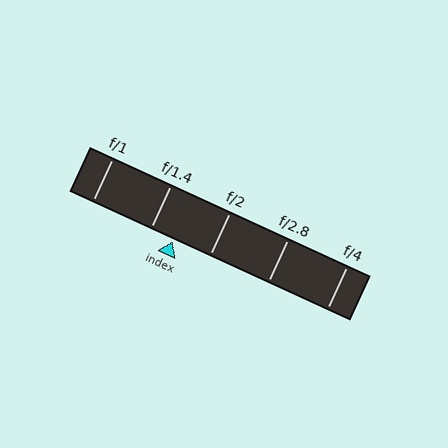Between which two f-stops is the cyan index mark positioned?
The index mark is between f/1.4 and f/2.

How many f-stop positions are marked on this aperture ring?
There are 5 f-stop positions marked.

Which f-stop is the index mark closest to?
The index mark is closest to f/1.4.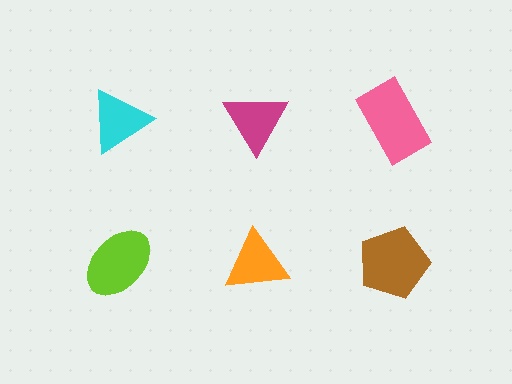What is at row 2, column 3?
A brown pentagon.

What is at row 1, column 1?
A cyan triangle.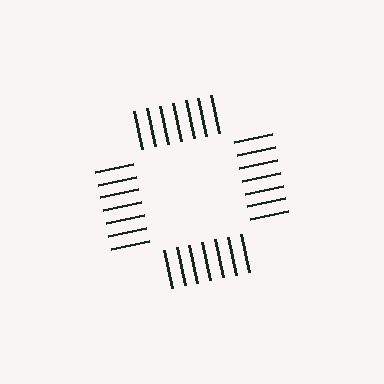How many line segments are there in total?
28 — 7 along each of the 4 edges.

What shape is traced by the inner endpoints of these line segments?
An illusory square — the line segments terminate on its edges but no continuous stroke is drawn.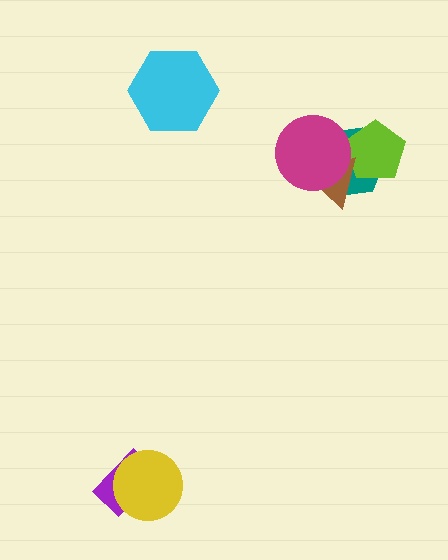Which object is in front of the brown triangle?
The magenta circle is in front of the brown triangle.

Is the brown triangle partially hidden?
Yes, it is partially covered by another shape.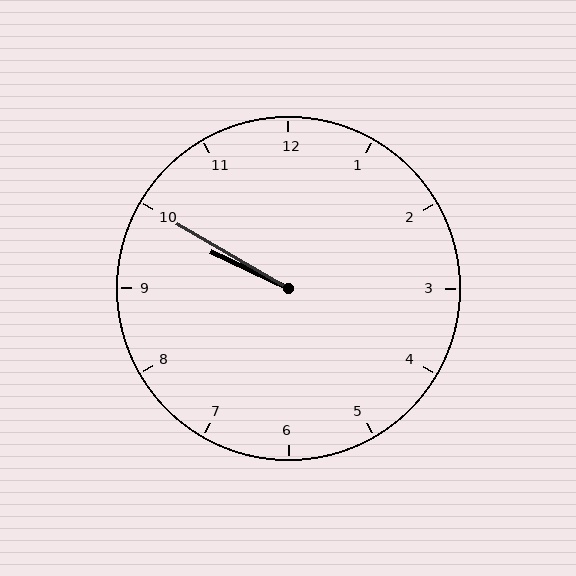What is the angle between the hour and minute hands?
Approximately 5 degrees.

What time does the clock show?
9:50.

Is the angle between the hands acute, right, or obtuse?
It is acute.